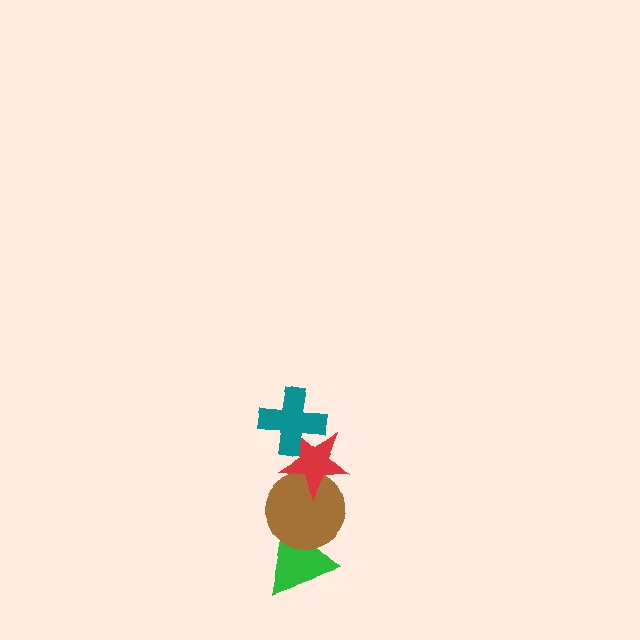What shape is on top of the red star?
The teal cross is on top of the red star.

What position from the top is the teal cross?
The teal cross is 1st from the top.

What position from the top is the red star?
The red star is 2nd from the top.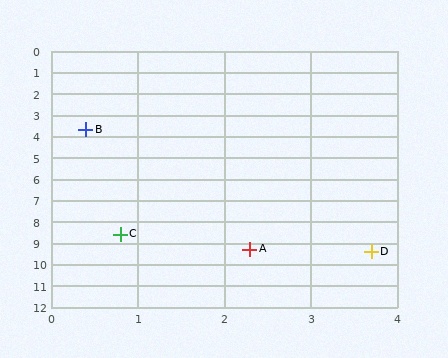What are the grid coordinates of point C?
Point C is at approximately (0.8, 8.6).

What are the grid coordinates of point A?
Point A is at approximately (2.3, 9.3).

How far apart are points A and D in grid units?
Points A and D are about 1.4 grid units apart.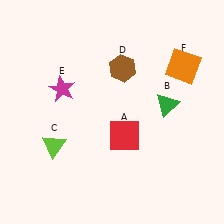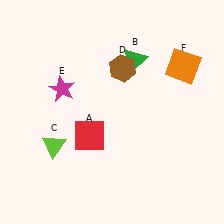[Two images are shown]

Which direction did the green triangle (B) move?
The green triangle (B) moved up.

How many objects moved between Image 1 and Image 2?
2 objects moved between the two images.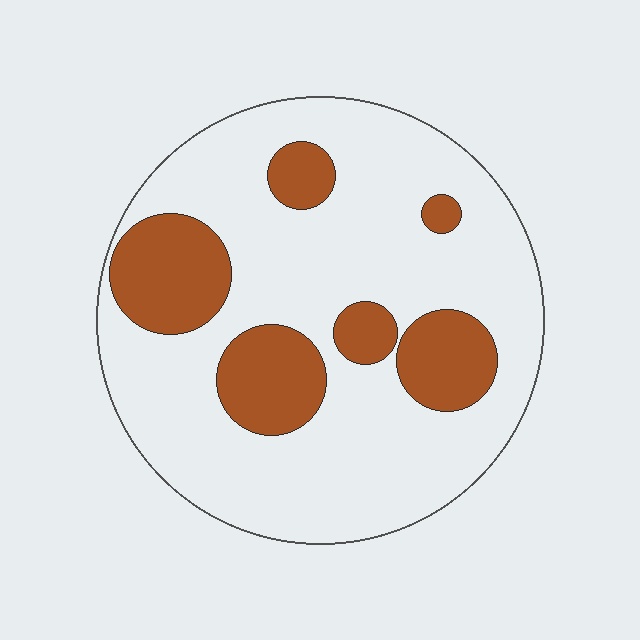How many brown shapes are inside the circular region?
6.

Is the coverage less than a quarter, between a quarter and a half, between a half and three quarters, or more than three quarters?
Less than a quarter.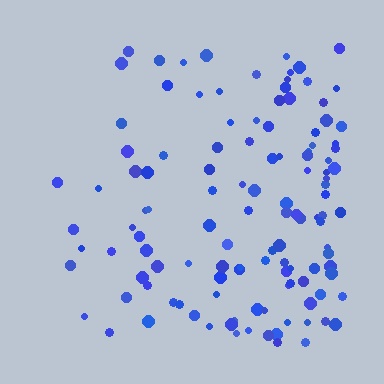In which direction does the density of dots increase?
From left to right, with the right side densest.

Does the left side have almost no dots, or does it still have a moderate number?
Still a moderate number, just noticeably fewer than the right.